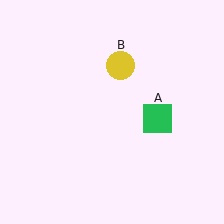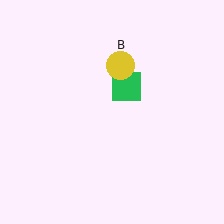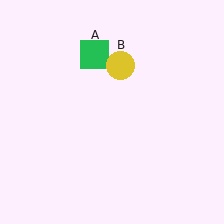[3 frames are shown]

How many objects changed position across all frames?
1 object changed position: green square (object A).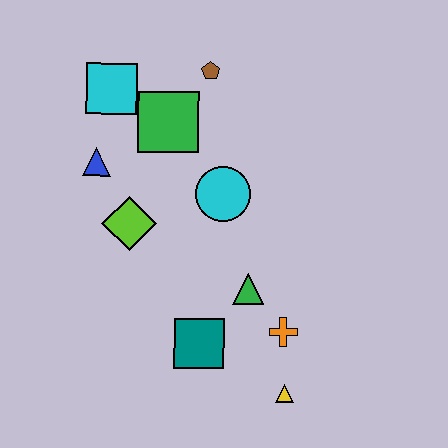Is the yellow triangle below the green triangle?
Yes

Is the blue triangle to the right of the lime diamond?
No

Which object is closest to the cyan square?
The green square is closest to the cyan square.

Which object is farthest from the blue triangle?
The yellow triangle is farthest from the blue triangle.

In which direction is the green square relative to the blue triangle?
The green square is to the right of the blue triangle.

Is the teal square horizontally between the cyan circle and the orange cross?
No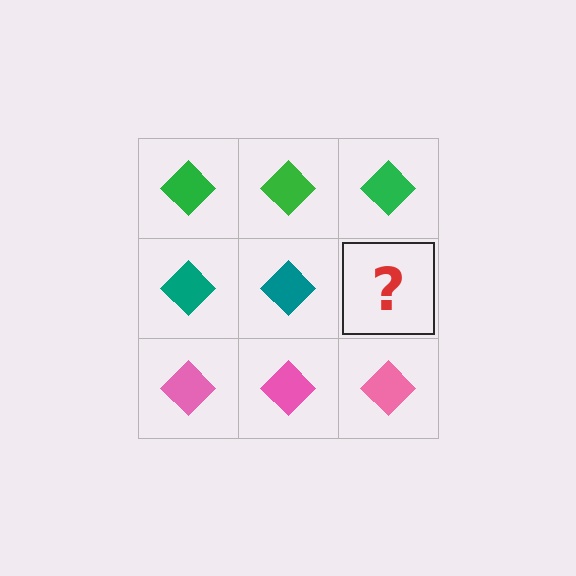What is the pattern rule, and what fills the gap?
The rule is that each row has a consistent color. The gap should be filled with a teal diamond.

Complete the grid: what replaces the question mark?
The question mark should be replaced with a teal diamond.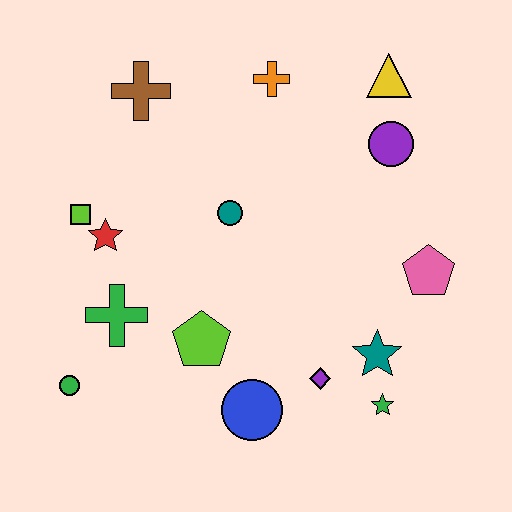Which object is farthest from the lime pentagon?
The yellow triangle is farthest from the lime pentagon.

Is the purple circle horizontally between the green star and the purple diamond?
No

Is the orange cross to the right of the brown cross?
Yes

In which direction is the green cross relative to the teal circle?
The green cross is to the left of the teal circle.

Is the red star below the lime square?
Yes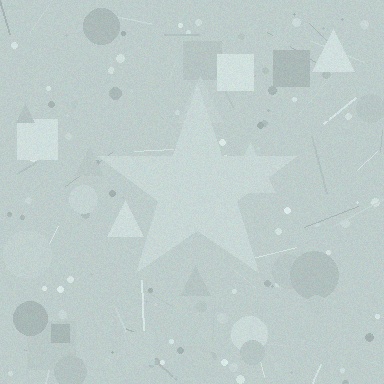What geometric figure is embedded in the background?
A star is embedded in the background.